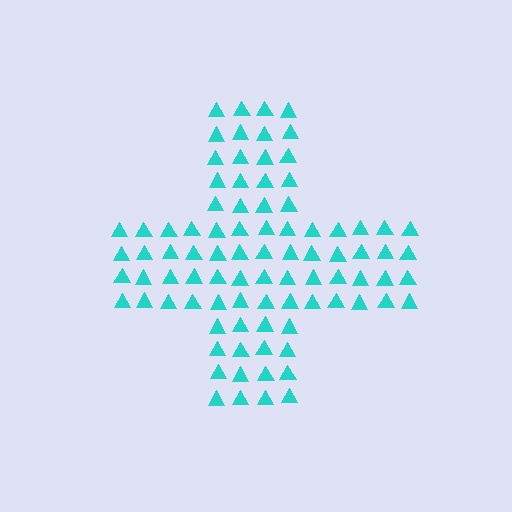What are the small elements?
The small elements are triangles.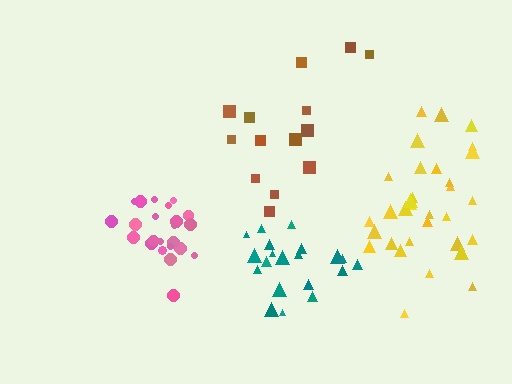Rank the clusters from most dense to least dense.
pink, teal, yellow, brown.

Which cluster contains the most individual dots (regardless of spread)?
Yellow (32).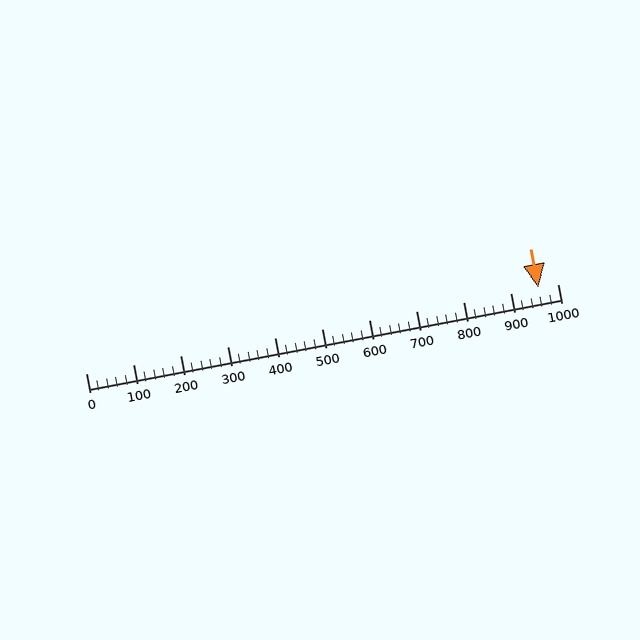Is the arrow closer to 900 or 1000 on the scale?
The arrow is closer to 1000.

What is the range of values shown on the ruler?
The ruler shows values from 0 to 1000.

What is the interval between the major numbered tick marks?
The major tick marks are spaced 100 units apart.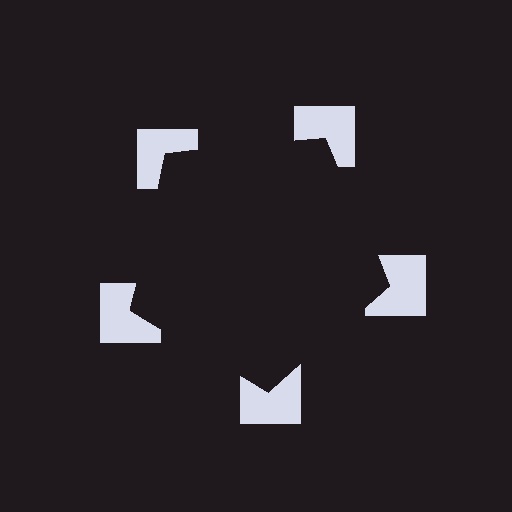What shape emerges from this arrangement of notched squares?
An illusory pentagon — its edges are inferred from the aligned wedge cuts in the notched squares, not physically drawn.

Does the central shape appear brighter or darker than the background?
It typically appears slightly darker than the background, even though no actual brightness change is drawn.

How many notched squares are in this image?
There are 5 — one at each vertex of the illusory pentagon.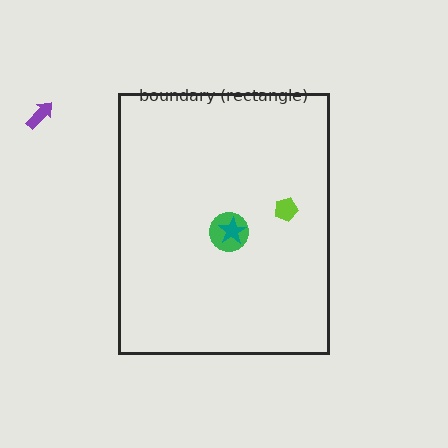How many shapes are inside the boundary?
3 inside, 1 outside.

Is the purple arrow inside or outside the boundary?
Outside.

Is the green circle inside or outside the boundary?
Inside.